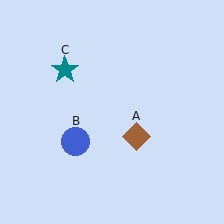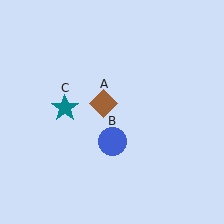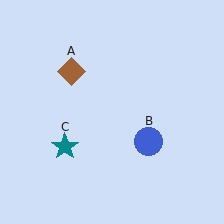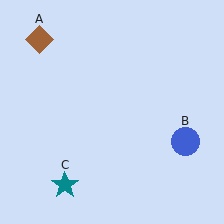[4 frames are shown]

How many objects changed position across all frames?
3 objects changed position: brown diamond (object A), blue circle (object B), teal star (object C).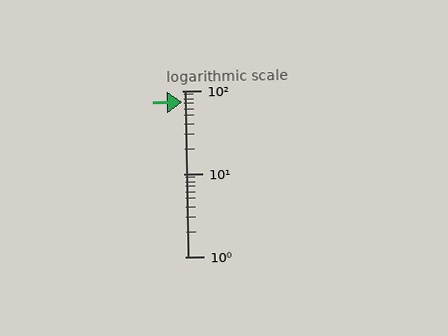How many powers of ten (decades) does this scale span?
The scale spans 2 decades, from 1 to 100.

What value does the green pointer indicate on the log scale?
The pointer indicates approximately 72.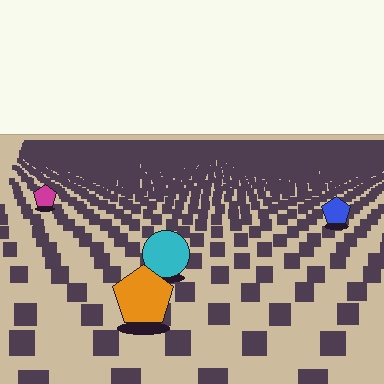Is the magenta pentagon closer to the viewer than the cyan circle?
No. The cyan circle is closer — you can tell from the texture gradient: the ground texture is coarser near it.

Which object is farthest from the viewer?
The magenta pentagon is farthest from the viewer. It appears smaller and the ground texture around it is denser.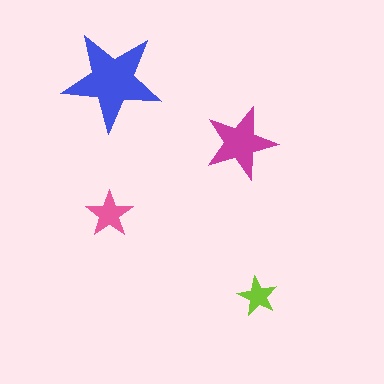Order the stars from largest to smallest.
the blue one, the magenta one, the pink one, the lime one.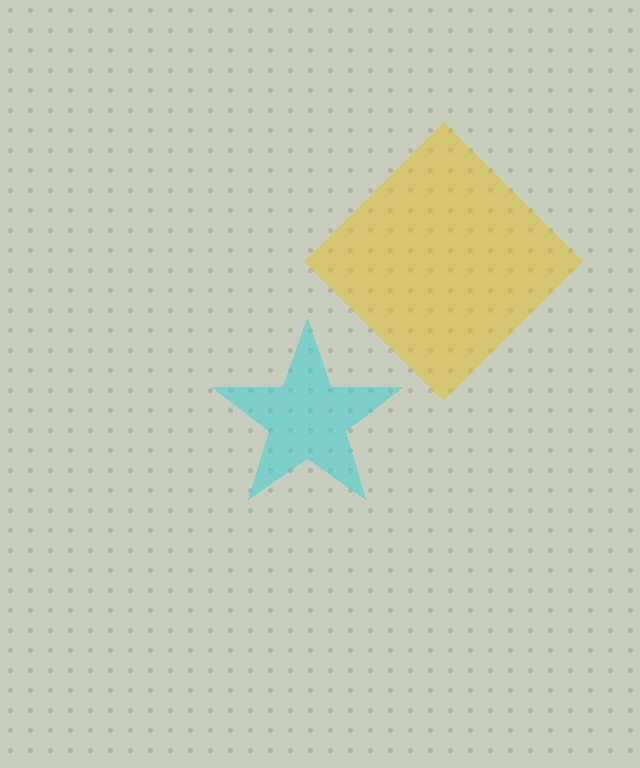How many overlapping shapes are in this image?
There are 2 overlapping shapes in the image.